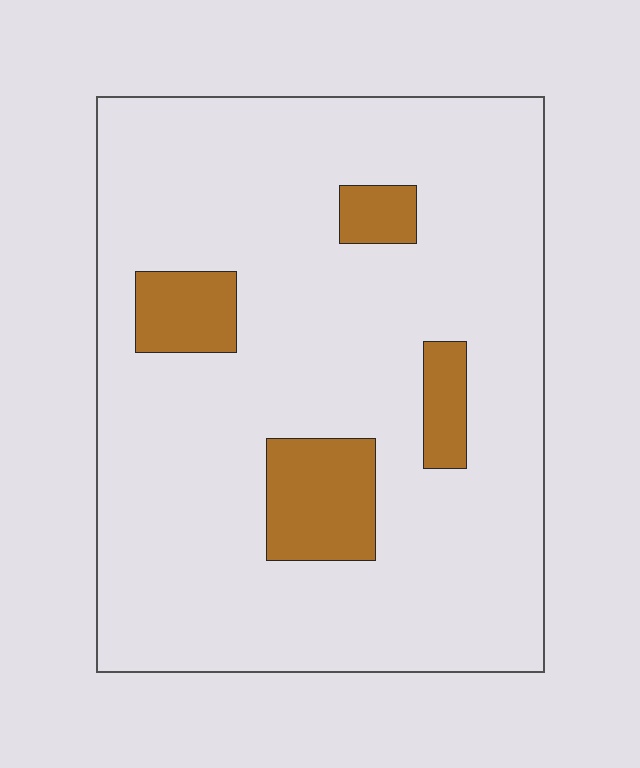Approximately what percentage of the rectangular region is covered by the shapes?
Approximately 10%.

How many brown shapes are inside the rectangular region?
4.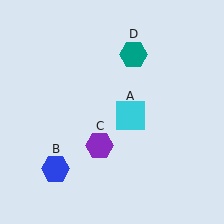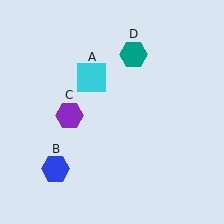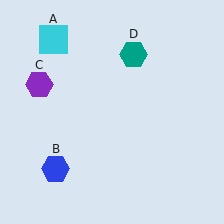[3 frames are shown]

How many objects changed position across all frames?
2 objects changed position: cyan square (object A), purple hexagon (object C).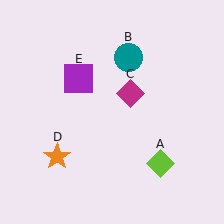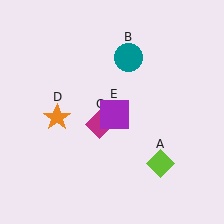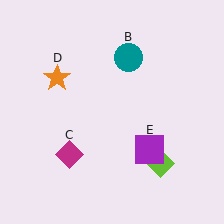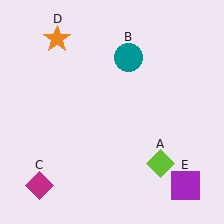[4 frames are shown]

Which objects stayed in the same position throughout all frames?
Lime diamond (object A) and teal circle (object B) remained stationary.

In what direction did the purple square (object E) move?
The purple square (object E) moved down and to the right.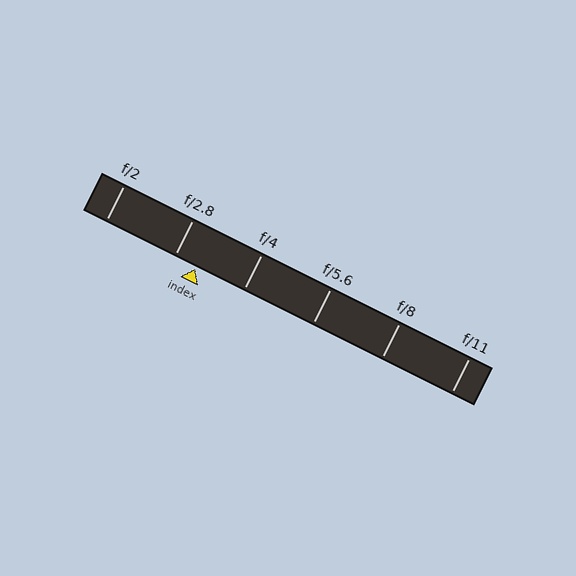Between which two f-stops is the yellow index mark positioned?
The index mark is between f/2.8 and f/4.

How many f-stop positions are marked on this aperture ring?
There are 6 f-stop positions marked.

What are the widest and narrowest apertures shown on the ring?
The widest aperture shown is f/2 and the narrowest is f/11.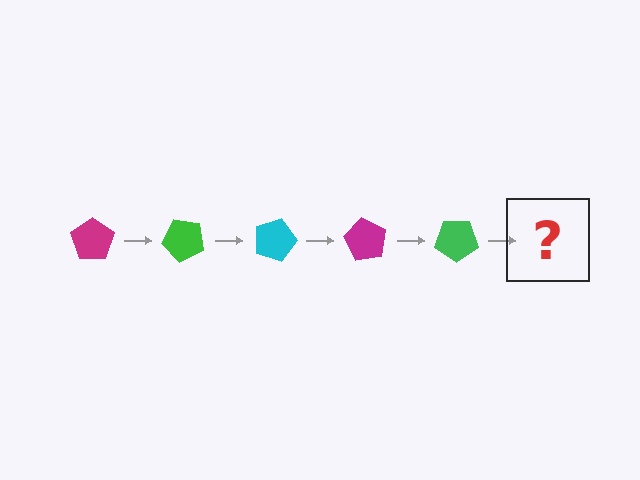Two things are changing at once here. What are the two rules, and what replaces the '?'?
The two rules are that it rotates 45 degrees each step and the color cycles through magenta, green, and cyan. The '?' should be a cyan pentagon, rotated 225 degrees from the start.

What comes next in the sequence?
The next element should be a cyan pentagon, rotated 225 degrees from the start.